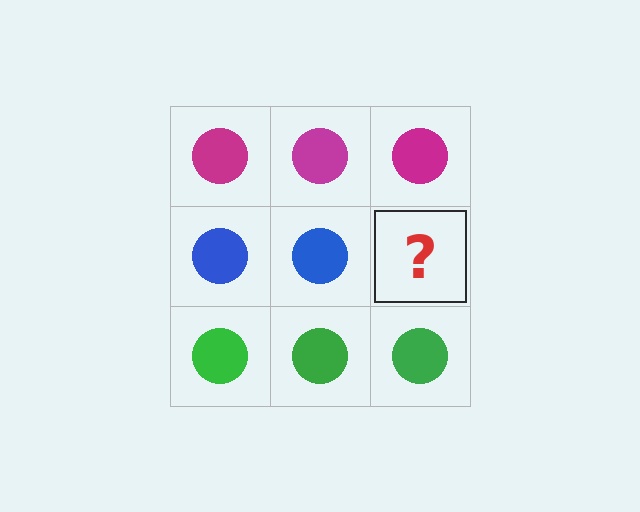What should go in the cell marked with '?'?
The missing cell should contain a blue circle.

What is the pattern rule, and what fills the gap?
The rule is that each row has a consistent color. The gap should be filled with a blue circle.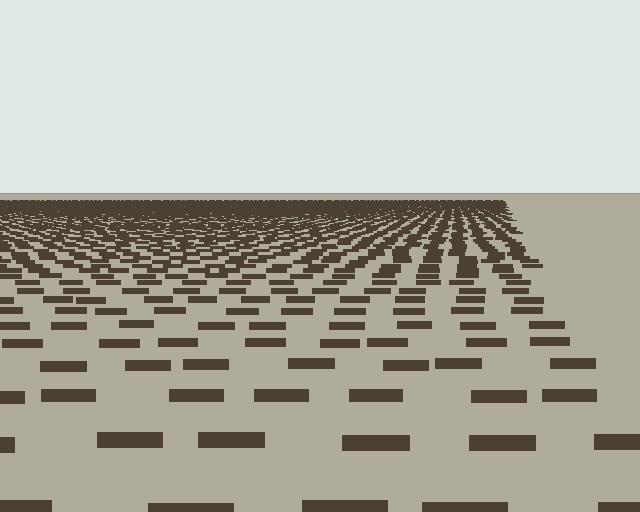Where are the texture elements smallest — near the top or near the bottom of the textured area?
Near the top.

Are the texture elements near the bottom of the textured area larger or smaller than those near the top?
Larger. Near the bottom, elements are closer to the viewer and appear at a bigger on-screen size.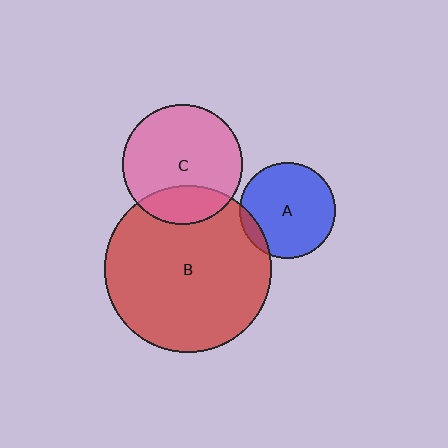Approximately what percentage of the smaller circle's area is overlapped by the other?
Approximately 10%.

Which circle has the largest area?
Circle B (red).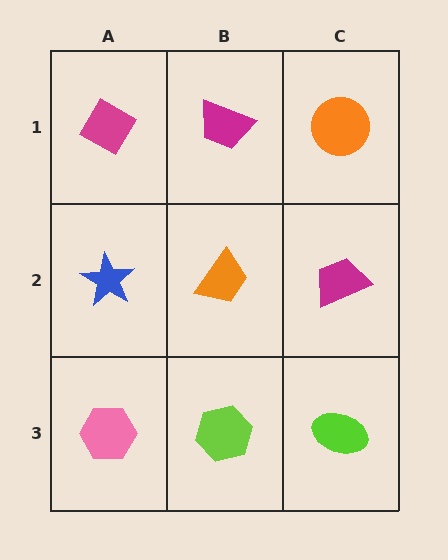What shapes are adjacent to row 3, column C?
A magenta trapezoid (row 2, column C), a lime hexagon (row 3, column B).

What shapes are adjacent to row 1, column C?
A magenta trapezoid (row 2, column C), a magenta trapezoid (row 1, column B).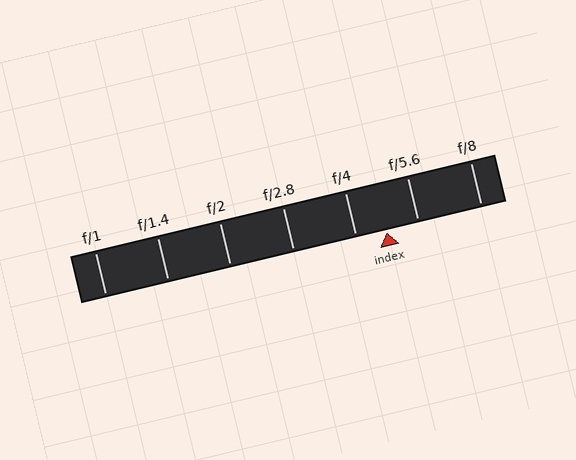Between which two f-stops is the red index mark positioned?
The index mark is between f/4 and f/5.6.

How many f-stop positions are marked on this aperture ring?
There are 7 f-stop positions marked.